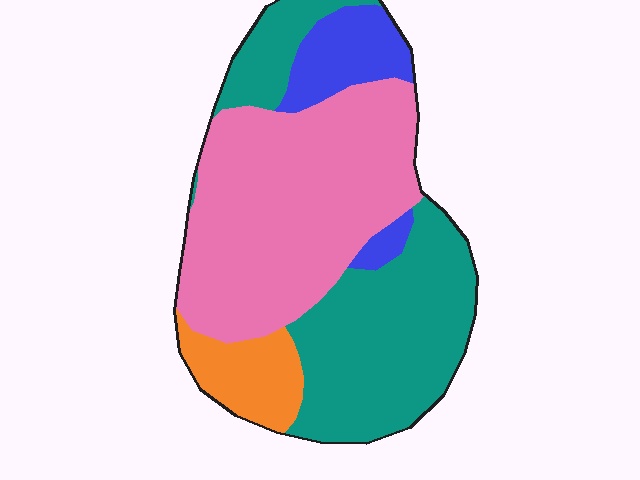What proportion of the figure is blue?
Blue covers about 10% of the figure.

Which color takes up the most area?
Pink, at roughly 45%.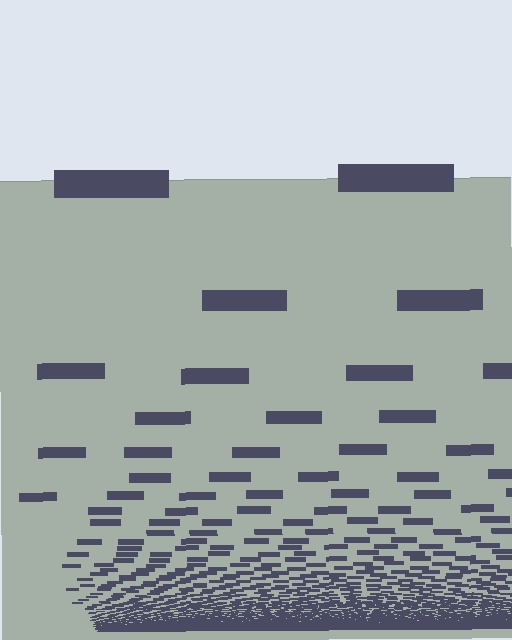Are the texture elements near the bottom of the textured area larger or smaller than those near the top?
Smaller. The gradient is inverted — elements near the bottom are smaller and denser.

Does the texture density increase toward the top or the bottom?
Density increases toward the bottom.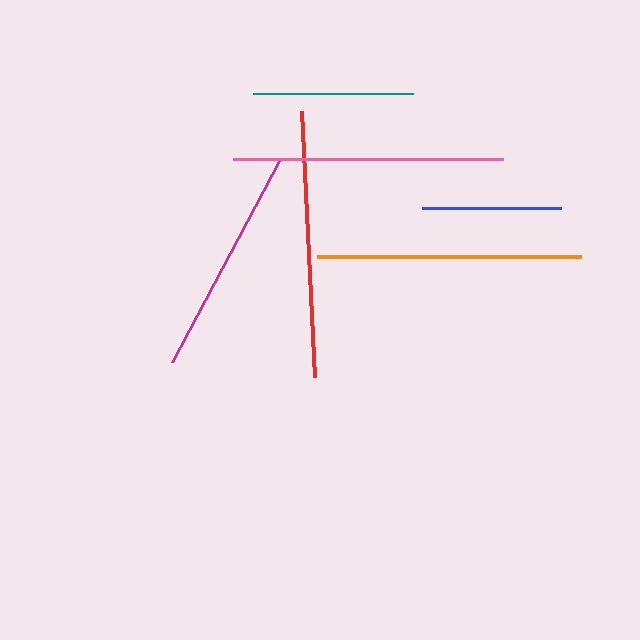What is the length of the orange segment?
The orange segment is approximately 264 pixels long.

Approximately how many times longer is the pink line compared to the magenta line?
The pink line is approximately 1.2 times the length of the magenta line.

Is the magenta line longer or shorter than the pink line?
The pink line is longer than the magenta line.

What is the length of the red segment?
The red segment is approximately 266 pixels long.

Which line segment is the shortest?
The blue line is the shortest at approximately 139 pixels.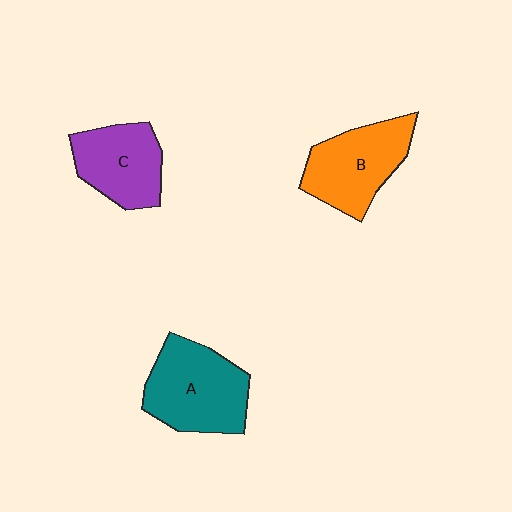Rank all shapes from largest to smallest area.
From largest to smallest: A (teal), B (orange), C (purple).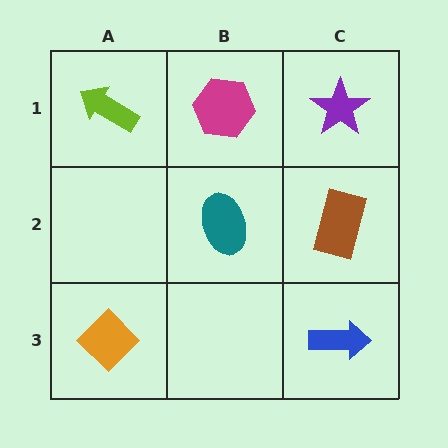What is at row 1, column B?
A magenta hexagon.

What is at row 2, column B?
A teal ellipse.